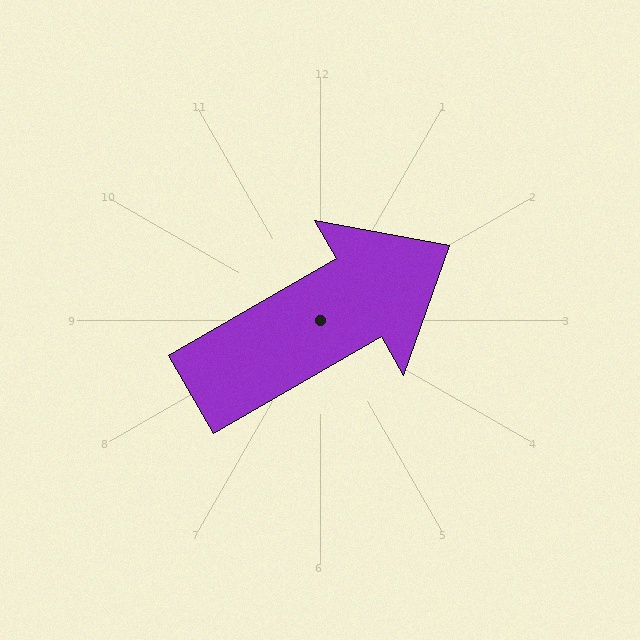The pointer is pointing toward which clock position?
Roughly 2 o'clock.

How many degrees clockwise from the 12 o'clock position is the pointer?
Approximately 60 degrees.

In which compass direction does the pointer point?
Northeast.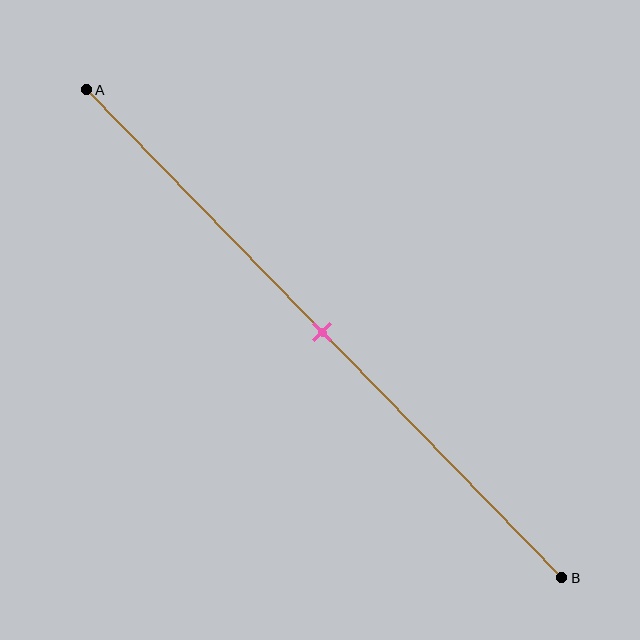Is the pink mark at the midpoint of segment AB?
Yes, the mark is approximately at the midpoint.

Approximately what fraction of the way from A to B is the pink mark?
The pink mark is approximately 50% of the way from A to B.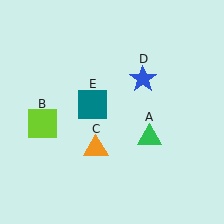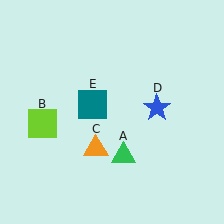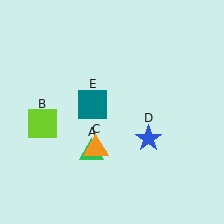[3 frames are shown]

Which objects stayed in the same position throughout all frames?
Lime square (object B) and orange triangle (object C) and teal square (object E) remained stationary.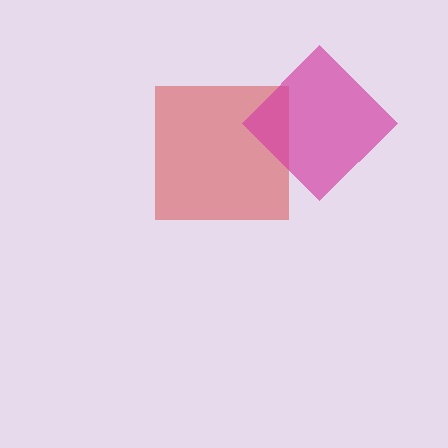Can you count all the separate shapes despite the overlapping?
Yes, there are 2 separate shapes.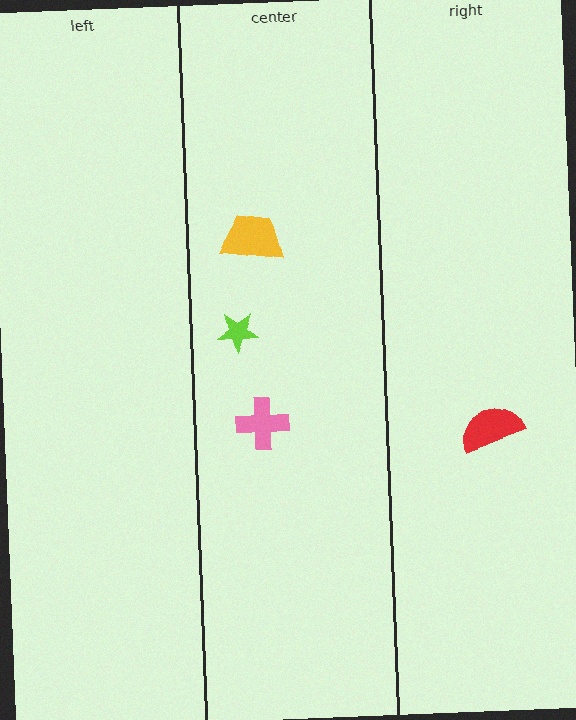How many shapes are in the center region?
3.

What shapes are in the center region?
The pink cross, the lime star, the yellow trapezoid.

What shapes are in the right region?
The red semicircle.